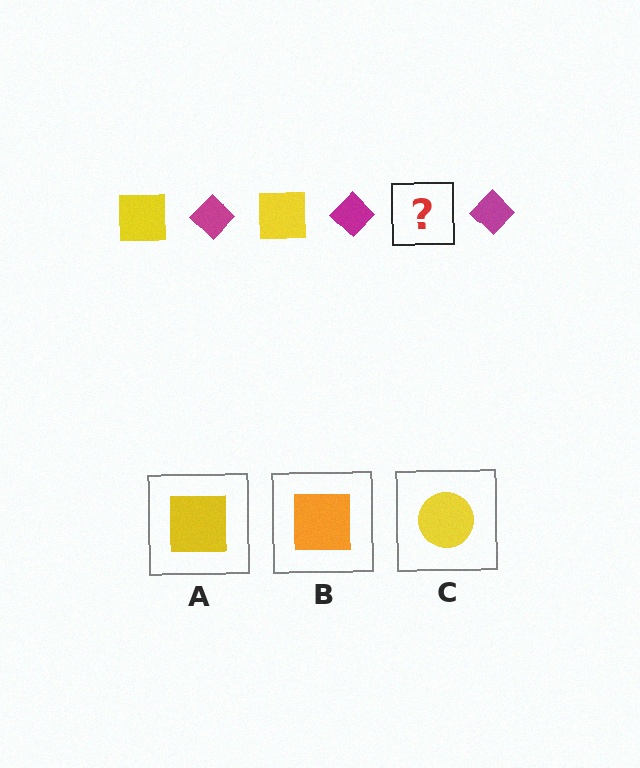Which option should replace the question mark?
Option A.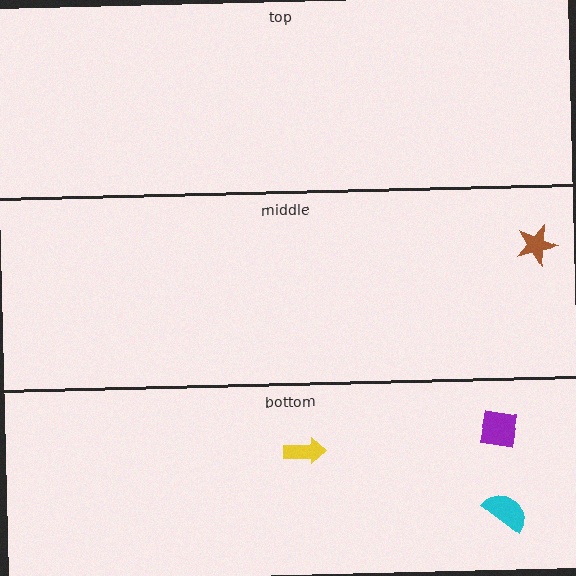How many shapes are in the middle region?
1.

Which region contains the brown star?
The middle region.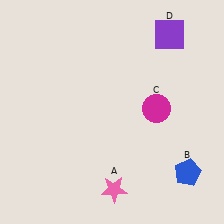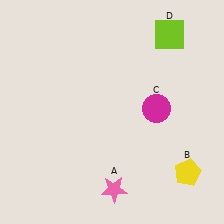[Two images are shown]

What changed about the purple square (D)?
In Image 1, D is purple. In Image 2, it changed to lime.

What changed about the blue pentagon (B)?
In Image 1, B is blue. In Image 2, it changed to yellow.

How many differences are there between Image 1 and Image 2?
There are 2 differences between the two images.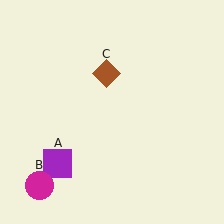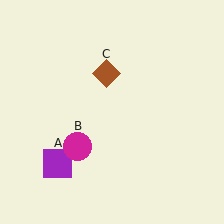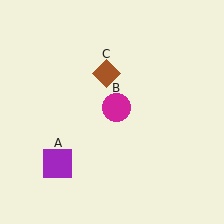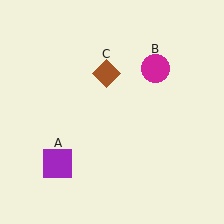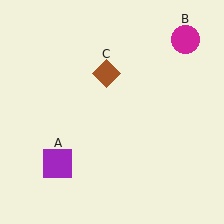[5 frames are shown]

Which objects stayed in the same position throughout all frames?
Purple square (object A) and brown diamond (object C) remained stationary.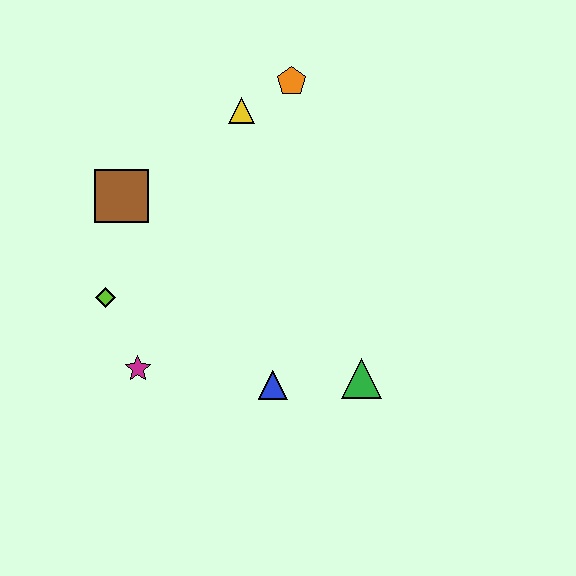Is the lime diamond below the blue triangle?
No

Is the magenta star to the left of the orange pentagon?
Yes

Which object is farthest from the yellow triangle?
The green triangle is farthest from the yellow triangle.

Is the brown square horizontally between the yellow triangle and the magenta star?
No